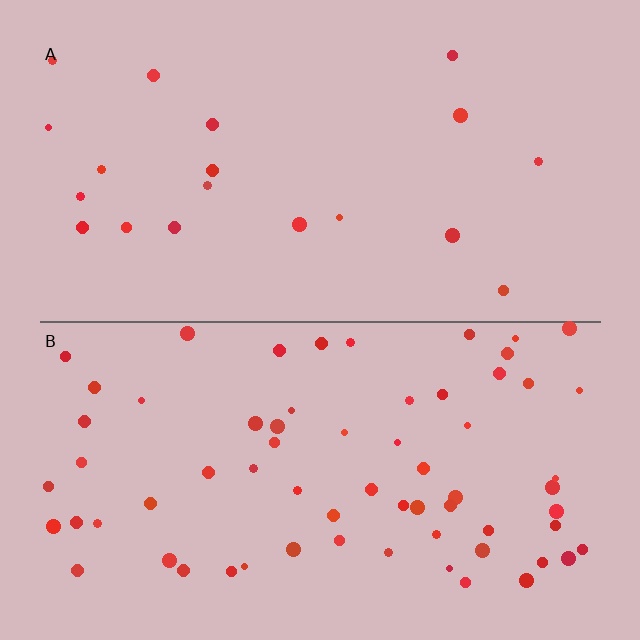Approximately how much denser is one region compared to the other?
Approximately 3.4× — region B over region A.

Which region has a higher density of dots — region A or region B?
B (the bottom).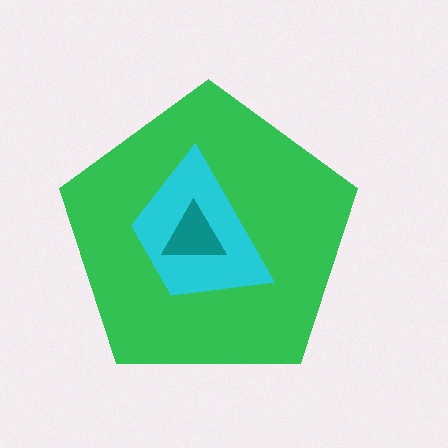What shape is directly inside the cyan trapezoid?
The teal triangle.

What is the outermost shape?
The green pentagon.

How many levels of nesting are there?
3.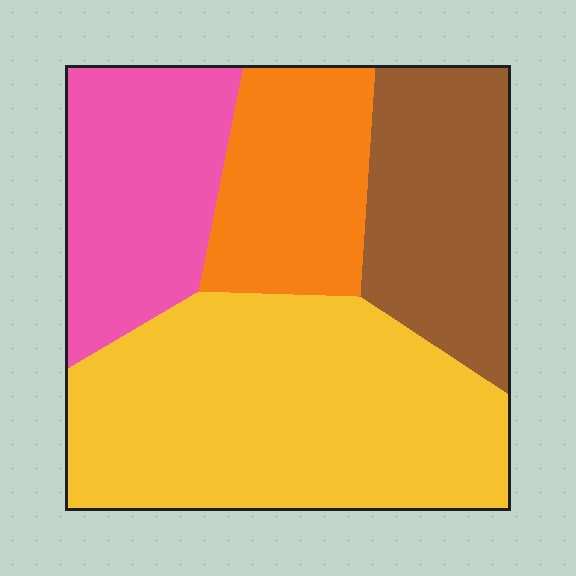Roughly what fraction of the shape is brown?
Brown takes up about one fifth (1/5) of the shape.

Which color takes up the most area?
Yellow, at roughly 40%.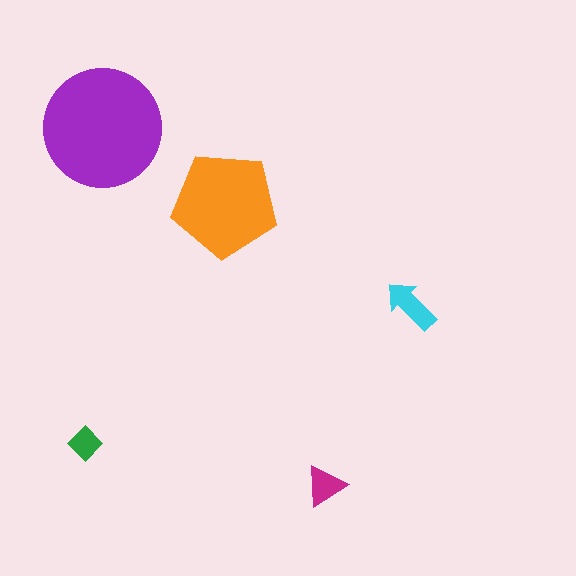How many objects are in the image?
There are 5 objects in the image.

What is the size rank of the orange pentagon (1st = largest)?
2nd.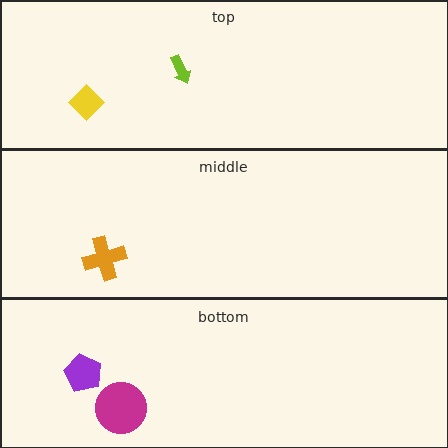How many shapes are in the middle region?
1.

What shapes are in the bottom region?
The magenta circle, the purple pentagon.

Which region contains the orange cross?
The middle region.